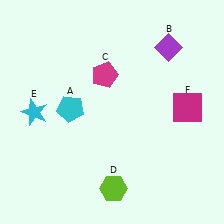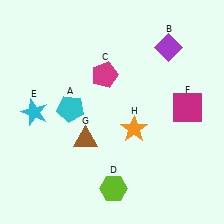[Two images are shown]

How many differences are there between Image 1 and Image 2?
There are 2 differences between the two images.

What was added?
A brown triangle (G), an orange star (H) were added in Image 2.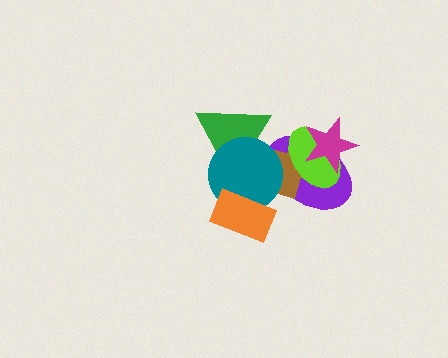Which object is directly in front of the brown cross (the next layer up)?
The lime ellipse is directly in front of the brown cross.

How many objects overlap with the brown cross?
5 objects overlap with the brown cross.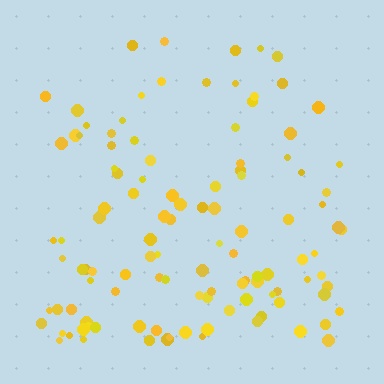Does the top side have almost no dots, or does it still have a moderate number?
Still a moderate number, just noticeably fewer than the bottom.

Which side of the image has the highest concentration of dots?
The bottom.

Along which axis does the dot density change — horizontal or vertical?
Vertical.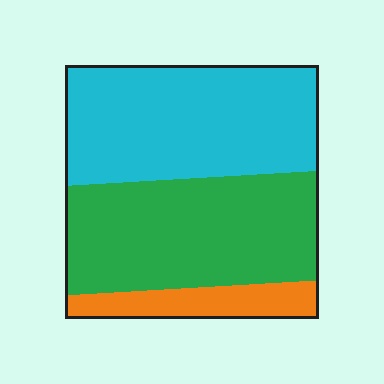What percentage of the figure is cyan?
Cyan takes up between a third and a half of the figure.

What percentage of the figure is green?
Green covers around 45% of the figure.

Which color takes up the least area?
Orange, at roughly 10%.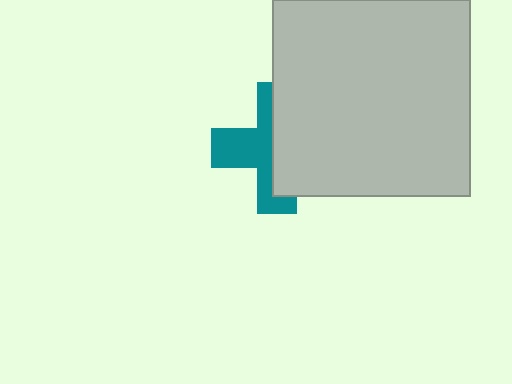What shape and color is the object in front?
The object in front is a light gray square.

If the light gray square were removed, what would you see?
You would see the complete teal cross.